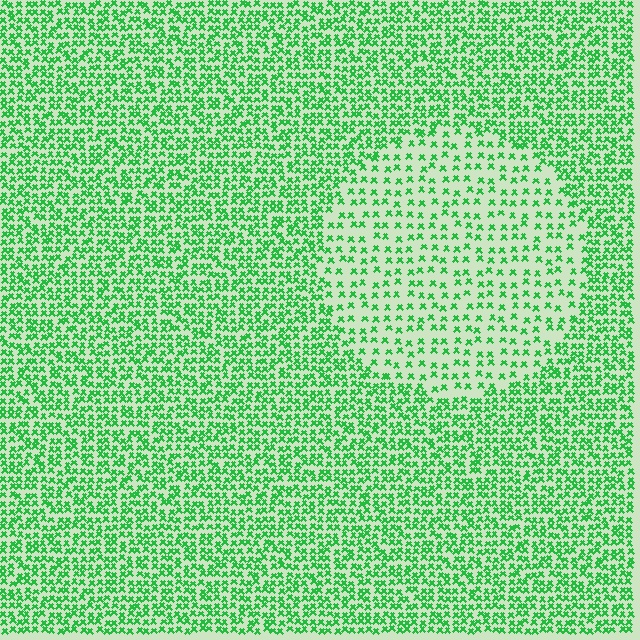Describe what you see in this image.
The image contains small green elements arranged at two different densities. A circle-shaped region is visible where the elements are less densely packed than the surrounding area.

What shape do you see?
I see a circle.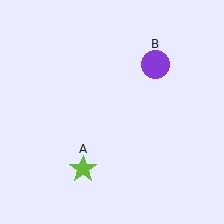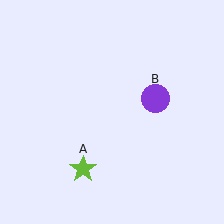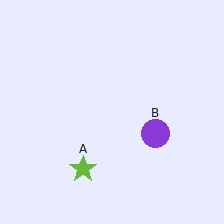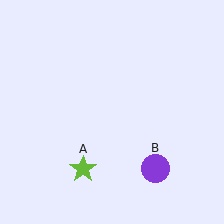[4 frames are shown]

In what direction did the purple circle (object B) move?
The purple circle (object B) moved down.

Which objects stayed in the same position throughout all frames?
Lime star (object A) remained stationary.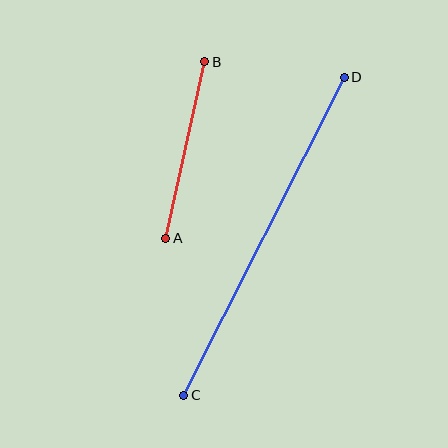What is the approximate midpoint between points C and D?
The midpoint is at approximately (264, 236) pixels.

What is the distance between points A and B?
The distance is approximately 181 pixels.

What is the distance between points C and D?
The distance is approximately 357 pixels.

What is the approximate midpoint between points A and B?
The midpoint is at approximately (185, 150) pixels.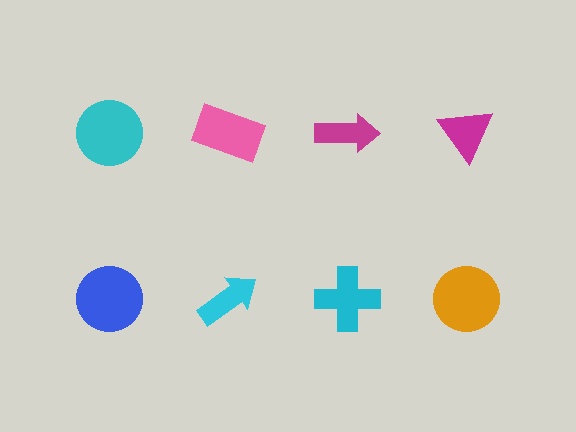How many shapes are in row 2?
4 shapes.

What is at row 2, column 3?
A cyan cross.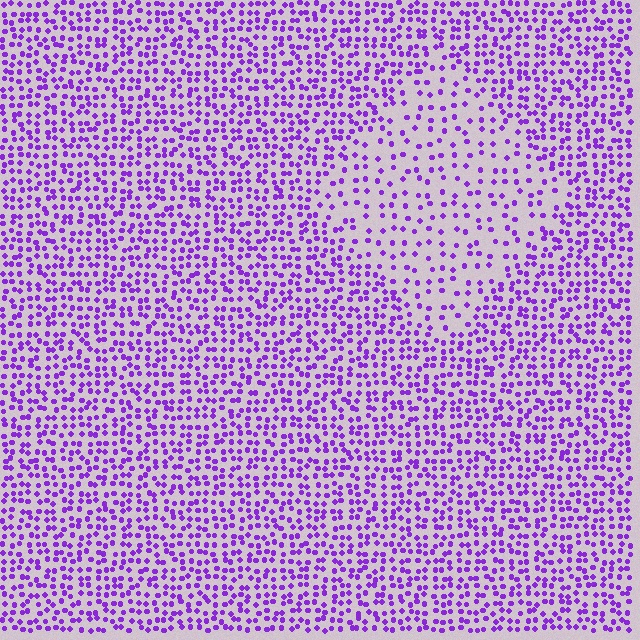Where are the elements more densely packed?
The elements are more densely packed outside the diamond boundary.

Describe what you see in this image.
The image contains small purple elements arranged at two different densities. A diamond-shaped region is visible where the elements are less densely packed than the surrounding area.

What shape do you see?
I see a diamond.